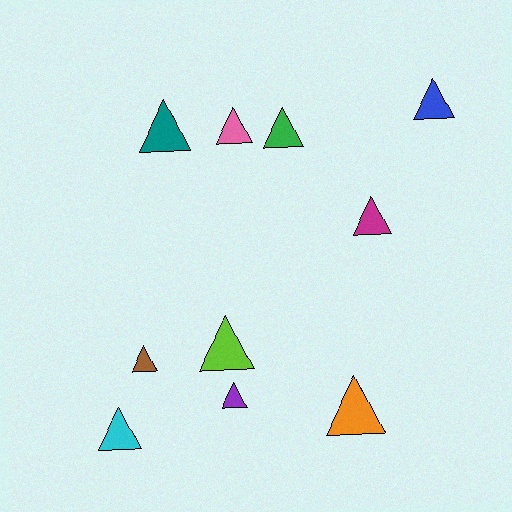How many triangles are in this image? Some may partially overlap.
There are 10 triangles.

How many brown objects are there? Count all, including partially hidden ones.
There is 1 brown object.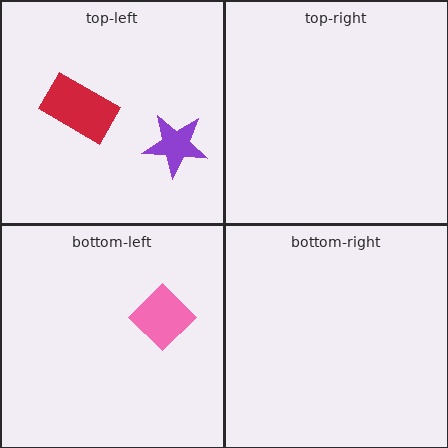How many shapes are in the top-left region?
2.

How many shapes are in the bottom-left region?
1.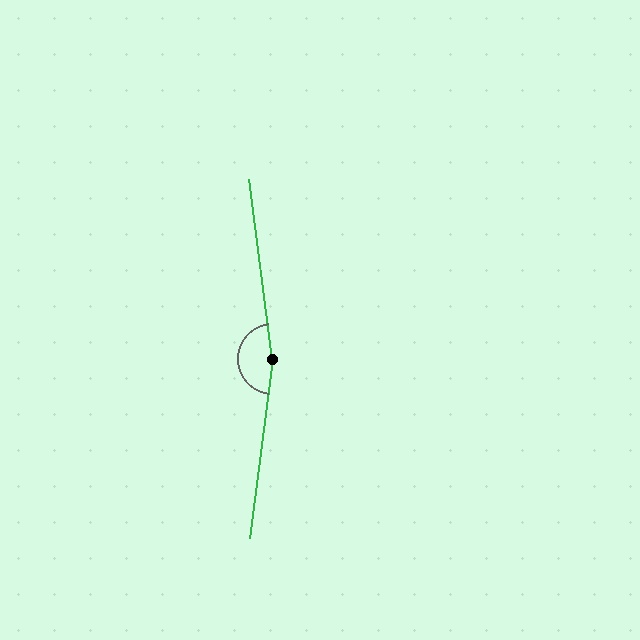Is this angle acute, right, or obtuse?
It is obtuse.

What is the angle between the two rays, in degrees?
Approximately 165 degrees.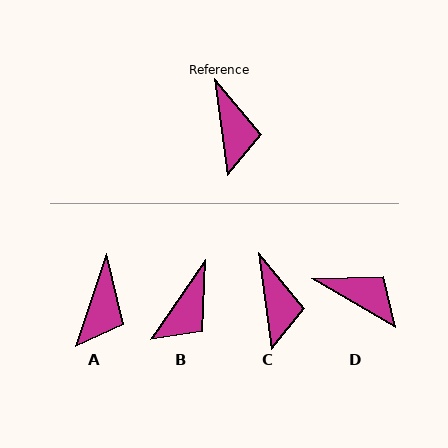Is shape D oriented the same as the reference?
No, it is off by about 52 degrees.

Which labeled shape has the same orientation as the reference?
C.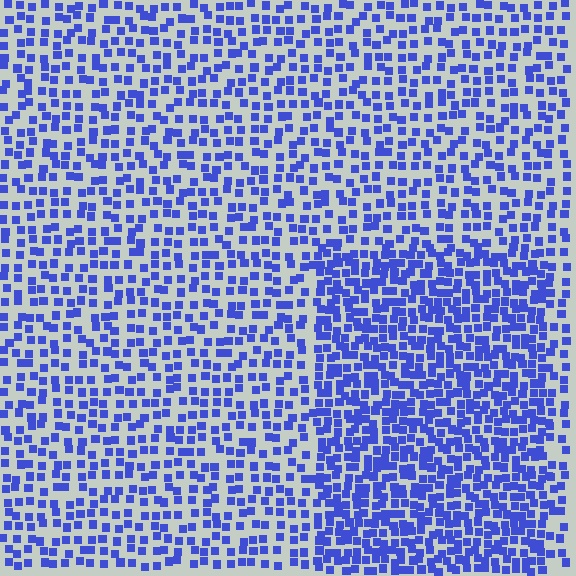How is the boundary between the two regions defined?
The boundary is defined by a change in element density (approximately 1.8x ratio). All elements are the same color, size, and shape.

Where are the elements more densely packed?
The elements are more densely packed inside the rectangle boundary.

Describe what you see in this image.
The image contains small blue elements arranged at two different densities. A rectangle-shaped region is visible where the elements are more densely packed than the surrounding area.